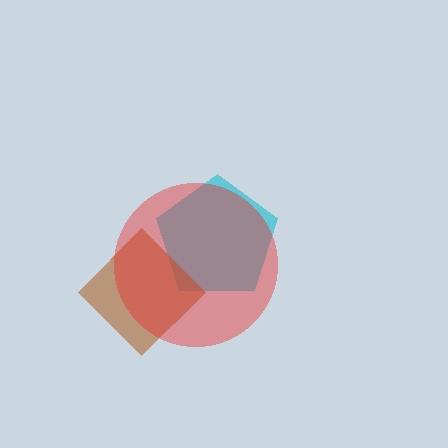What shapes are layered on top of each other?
The layered shapes are: a cyan pentagon, a brown diamond, a red circle.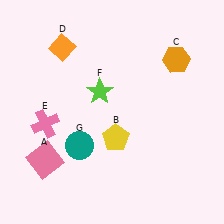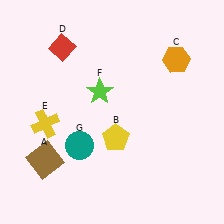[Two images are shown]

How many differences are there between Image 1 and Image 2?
There are 3 differences between the two images.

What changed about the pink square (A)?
In Image 1, A is pink. In Image 2, it changed to brown.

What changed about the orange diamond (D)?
In Image 1, D is orange. In Image 2, it changed to red.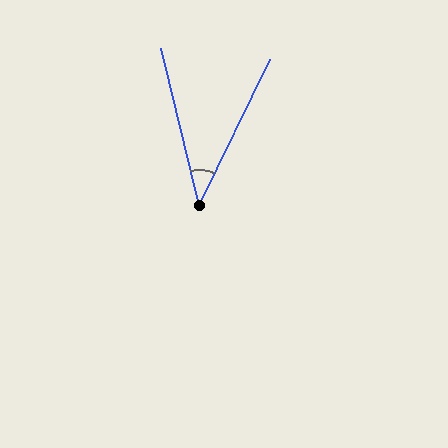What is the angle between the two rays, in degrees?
Approximately 40 degrees.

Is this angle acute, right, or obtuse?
It is acute.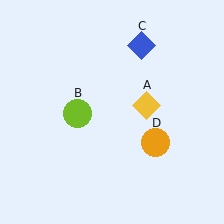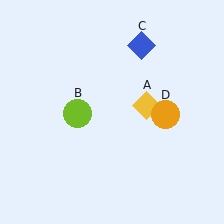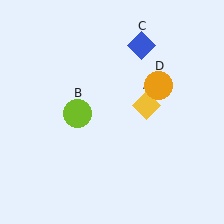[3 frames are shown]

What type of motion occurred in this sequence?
The orange circle (object D) rotated counterclockwise around the center of the scene.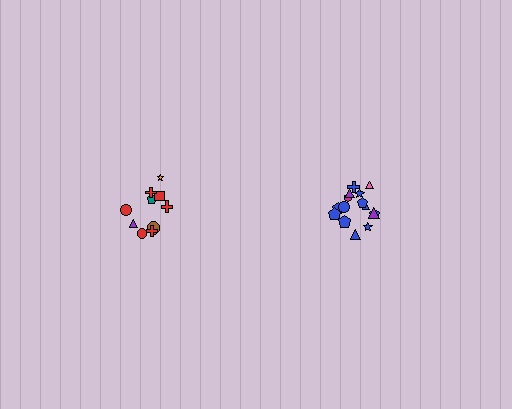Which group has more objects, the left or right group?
The right group.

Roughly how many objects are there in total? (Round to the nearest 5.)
Roughly 25 objects in total.